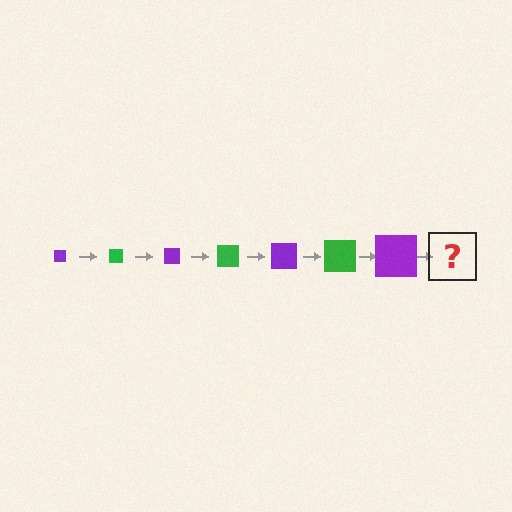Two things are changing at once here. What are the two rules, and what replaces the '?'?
The two rules are that the square grows larger each step and the color cycles through purple and green. The '?' should be a green square, larger than the previous one.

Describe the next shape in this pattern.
It should be a green square, larger than the previous one.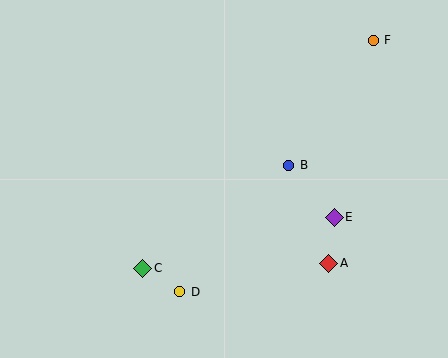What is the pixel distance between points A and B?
The distance between A and B is 106 pixels.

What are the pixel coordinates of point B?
Point B is at (289, 165).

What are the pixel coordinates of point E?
Point E is at (334, 217).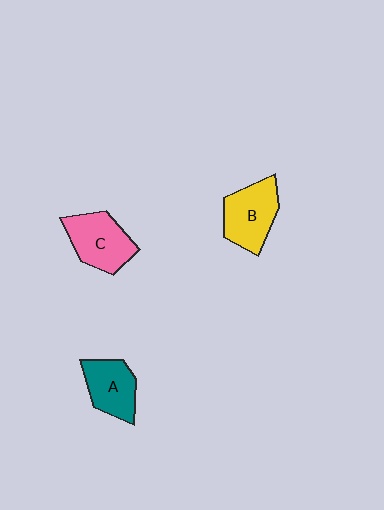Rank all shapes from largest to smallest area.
From largest to smallest: B (yellow), C (pink), A (teal).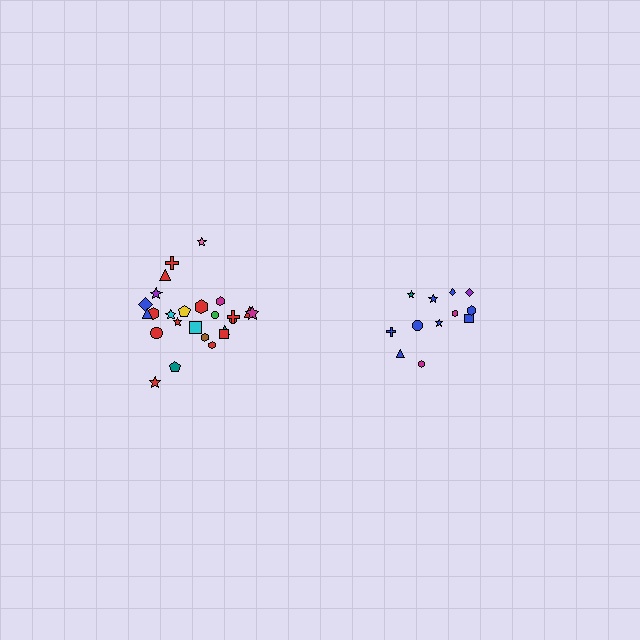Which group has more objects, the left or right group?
The left group.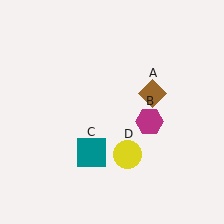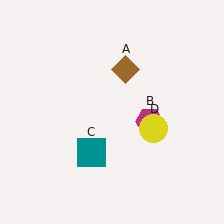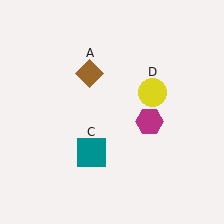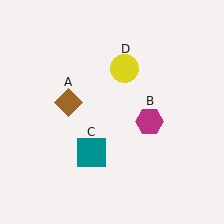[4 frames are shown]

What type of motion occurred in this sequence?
The brown diamond (object A), yellow circle (object D) rotated counterclockwise around the center of the scene.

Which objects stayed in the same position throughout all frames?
Magenta hexagon (object B) and teal square (object C) remained stationary.